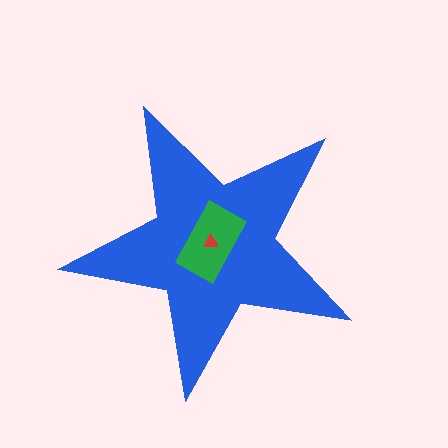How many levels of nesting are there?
3.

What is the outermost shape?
The blue star.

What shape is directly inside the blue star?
The green rectangle.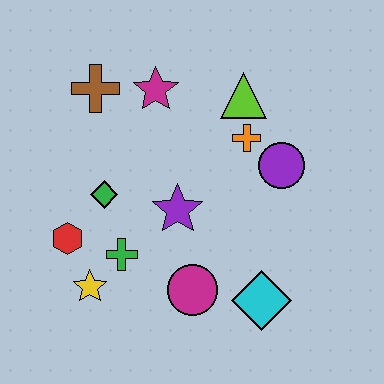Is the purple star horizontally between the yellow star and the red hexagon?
No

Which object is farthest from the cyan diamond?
The brown cross is farthest from the cyan diamond.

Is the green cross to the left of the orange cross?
Yes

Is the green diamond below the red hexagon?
No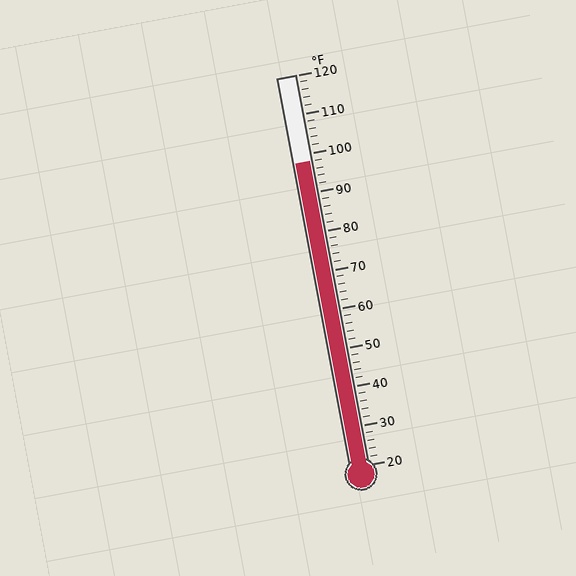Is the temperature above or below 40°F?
The temperature is above 40°F.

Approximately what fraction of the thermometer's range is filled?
The thermometer is filled to approximately 80% of its range.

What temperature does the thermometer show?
The thermometer shows approximately 98°F.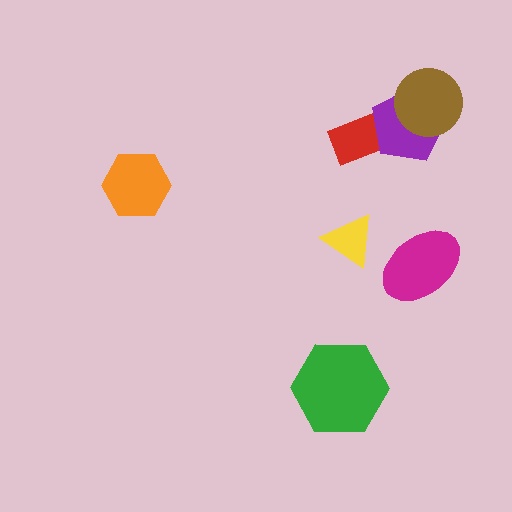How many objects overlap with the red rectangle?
1 object overlaps with the red rectangle.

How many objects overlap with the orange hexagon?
0 objects overlap with the orange hexagon.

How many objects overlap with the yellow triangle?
0 objects overlap with the yellow triangle.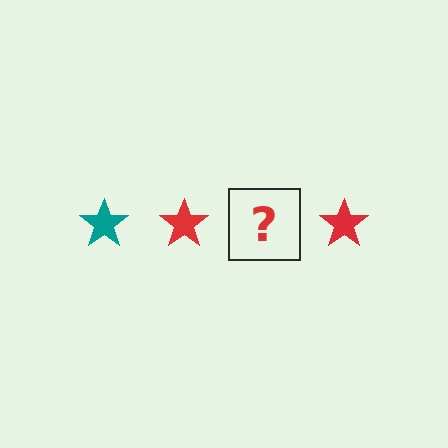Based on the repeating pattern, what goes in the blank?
The blank should be a teal star.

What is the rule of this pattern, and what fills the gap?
The rule is that the pattern cycles through teal, red stars. The gap should be filled with a teal star.